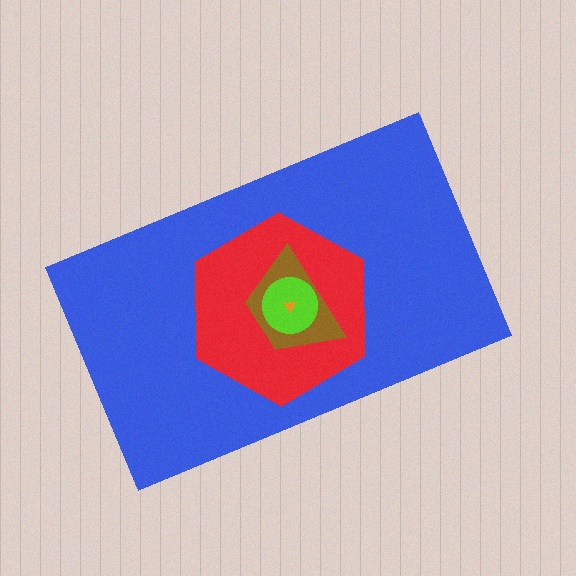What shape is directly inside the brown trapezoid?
The lime circle.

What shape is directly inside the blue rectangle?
The red hexagon.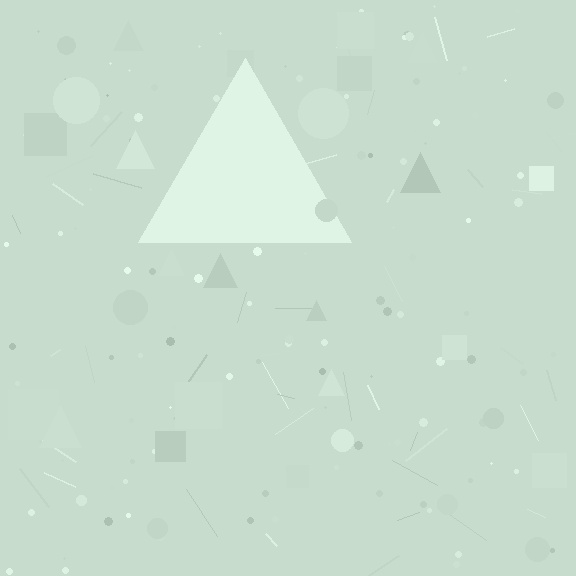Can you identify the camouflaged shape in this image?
The camouflaged shape is a triangle.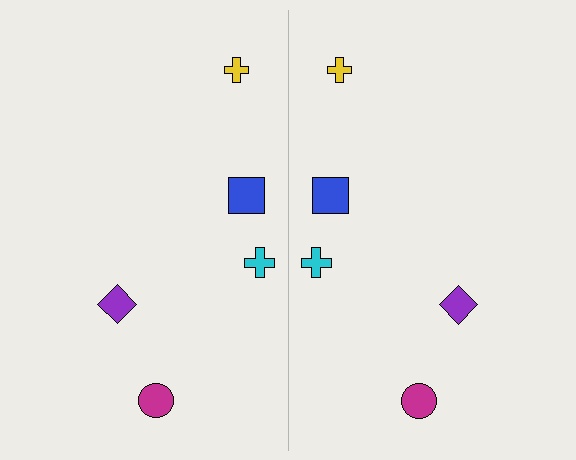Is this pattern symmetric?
Yes, this pattern has bilateral (reflection) symmetry.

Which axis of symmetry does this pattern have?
The pattern has a vertical axis of symmetry running through the center of the image.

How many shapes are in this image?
There are 10 shapes in this image.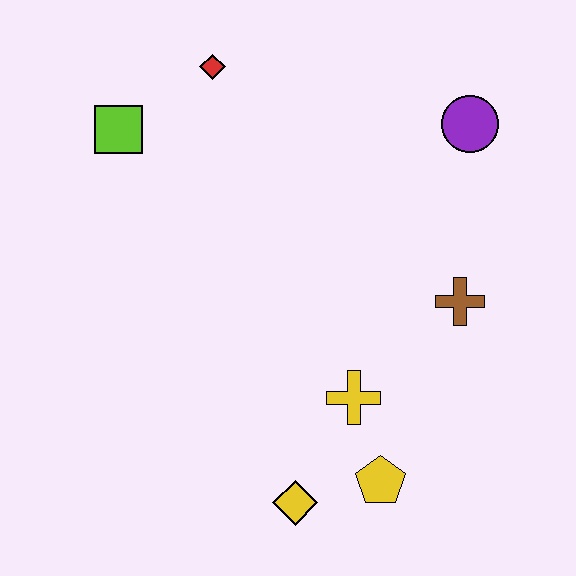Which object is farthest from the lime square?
The yellow pentagon is farthest from the lime square.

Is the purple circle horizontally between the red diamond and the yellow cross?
No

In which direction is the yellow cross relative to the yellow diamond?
The yellow cross is above the yellow diamond.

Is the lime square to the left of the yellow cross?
Yes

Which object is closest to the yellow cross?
The yellow pentagon is closest to the yellow cross.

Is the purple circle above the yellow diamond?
Yes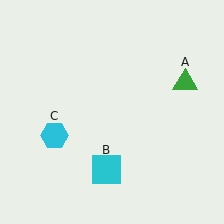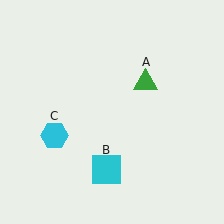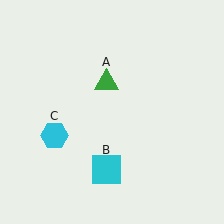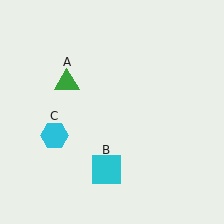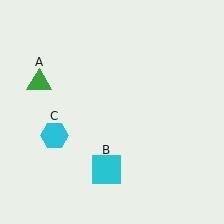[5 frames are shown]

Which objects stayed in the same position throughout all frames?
Cyan square (object B) and cyan hexagon (object C) remained stationary.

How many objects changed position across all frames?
1 object changed position: green triangle (object A).